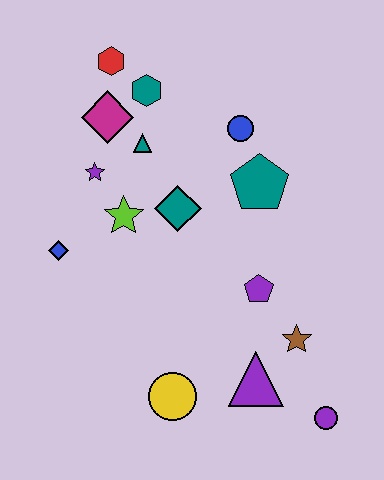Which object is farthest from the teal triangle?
The purple circle is farthest from the teal triangle.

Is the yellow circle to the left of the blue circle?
Yes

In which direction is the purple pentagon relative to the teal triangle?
The purple pentagon is below the teal triangle.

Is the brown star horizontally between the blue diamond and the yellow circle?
No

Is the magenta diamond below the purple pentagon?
No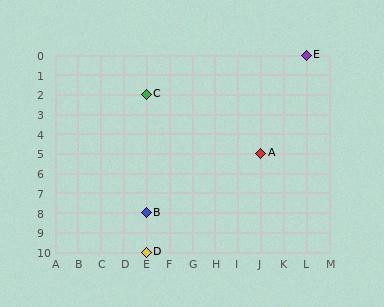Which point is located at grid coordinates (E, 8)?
Point B is at (E, 8).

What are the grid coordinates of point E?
Point E is at grid coordinates (L, 0).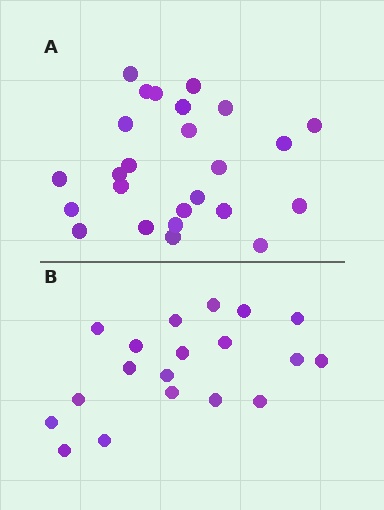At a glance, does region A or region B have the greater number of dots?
Region A (the top region) has more dots.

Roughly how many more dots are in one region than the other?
Region A has about 6 more dots than region B.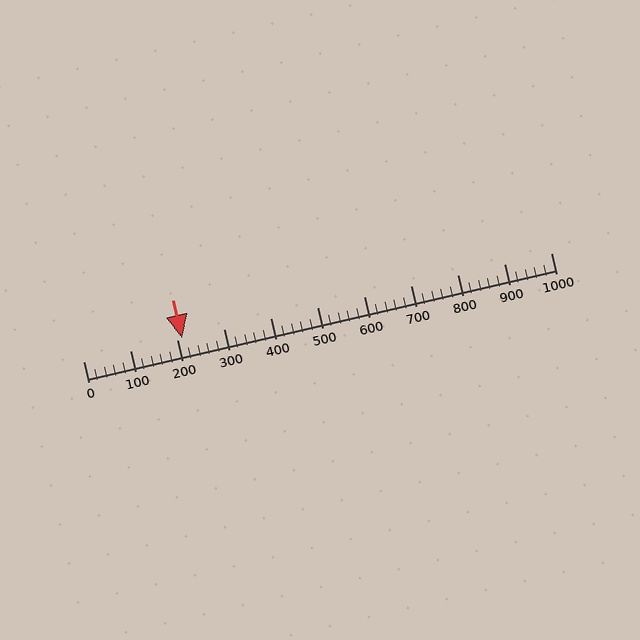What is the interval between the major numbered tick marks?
The major tick marks are spaced 100 units apart.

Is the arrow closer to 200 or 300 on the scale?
The arrow is closer to 200.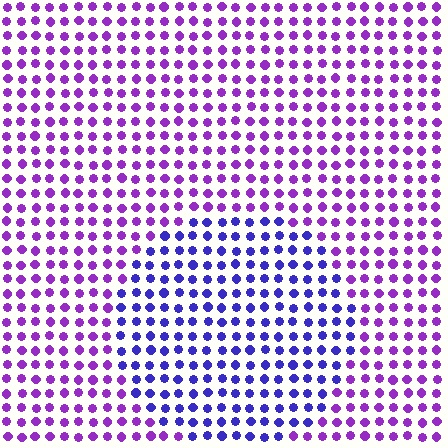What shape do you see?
I see a circle.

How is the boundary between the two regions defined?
The boundary is defined purely by a slight shift in hue (about 38 degrees). Spacing, size, and orientation are identical on both sides.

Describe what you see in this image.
The image is filled with small purple elements in a uniform arrangement. A circle-shaped region is visible where the elements are tinted to a slightly different hue, forming a subtle color boundary.